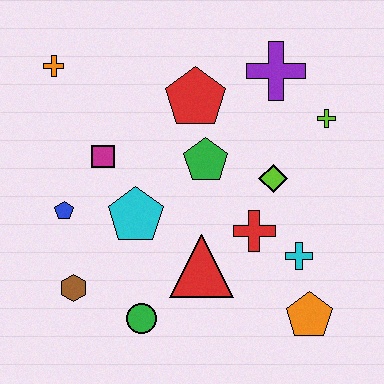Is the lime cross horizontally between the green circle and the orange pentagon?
No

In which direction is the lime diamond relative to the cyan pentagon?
The lime diamond is to the right of the cyan pentagon.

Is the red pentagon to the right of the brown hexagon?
Yes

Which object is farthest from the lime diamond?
The orange cross is farthest from the lime diamond.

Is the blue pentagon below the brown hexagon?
No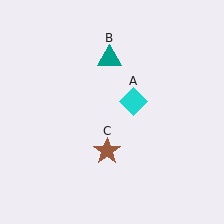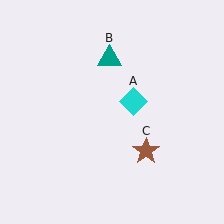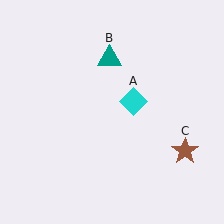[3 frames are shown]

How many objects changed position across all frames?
1 object changed position: brown star (object C).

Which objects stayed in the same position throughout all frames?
Cyan diamond (object A) and teal triangle (object B) remained stationary.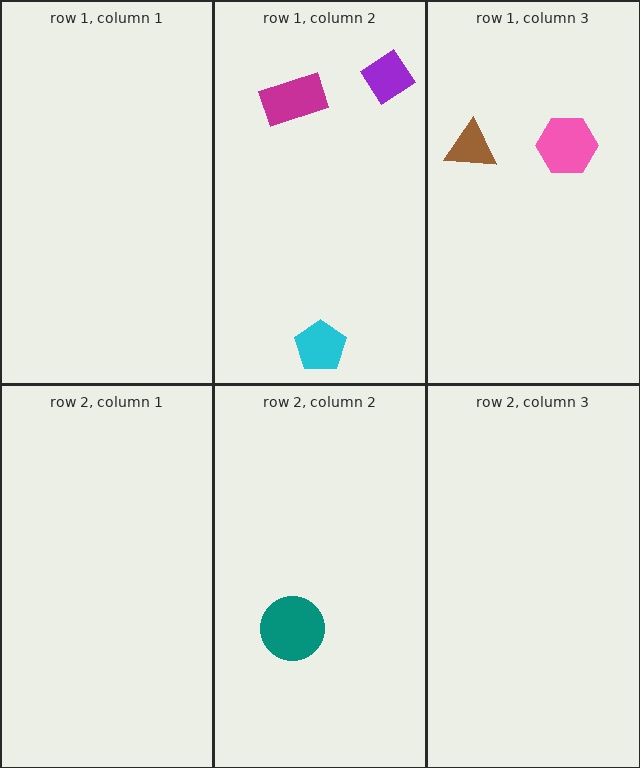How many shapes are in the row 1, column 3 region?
2.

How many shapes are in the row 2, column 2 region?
1.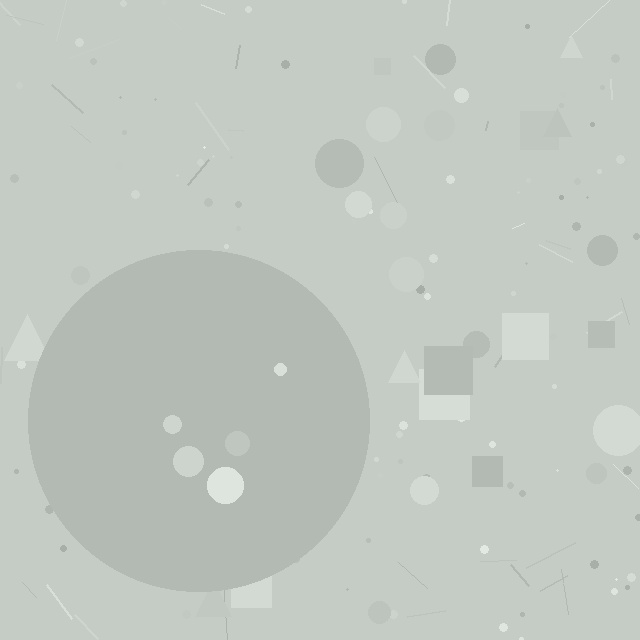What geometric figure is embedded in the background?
A circle is embedded in the background.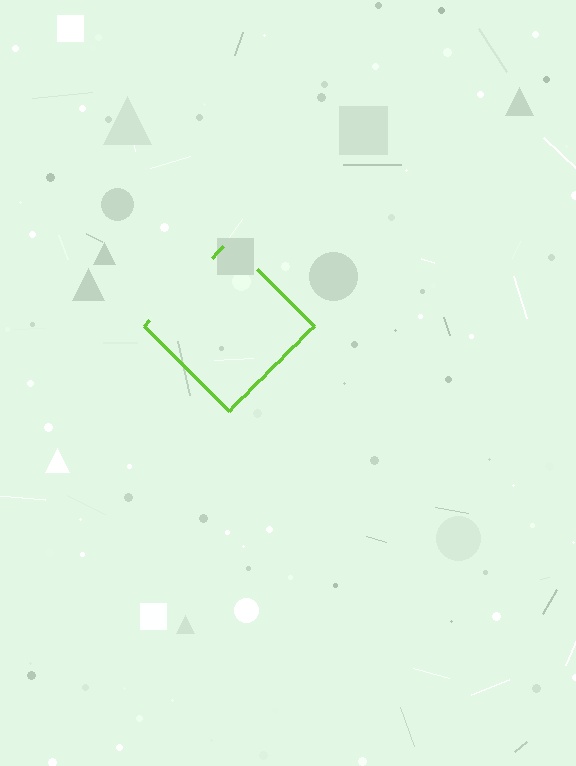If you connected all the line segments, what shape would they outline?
They would outline a diamond.